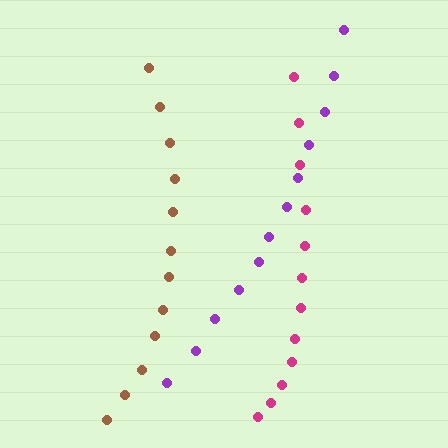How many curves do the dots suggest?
There are 3 distinct paths.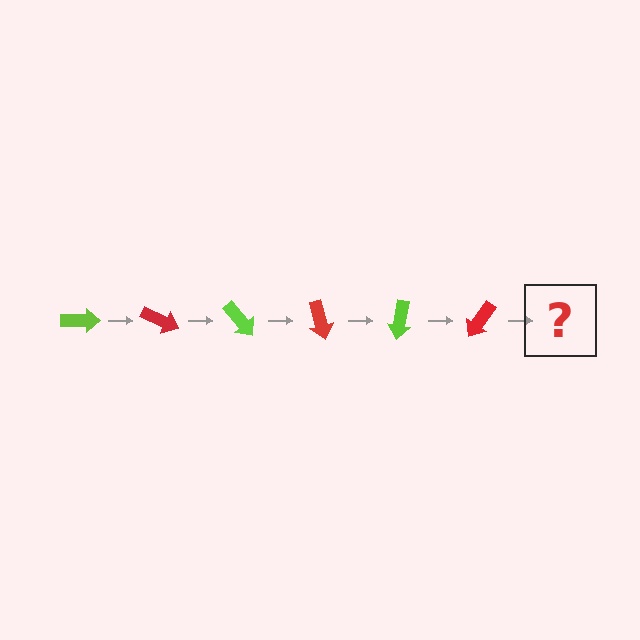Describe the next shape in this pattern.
It should be a lime arrow, rotated 150 degrees from the start.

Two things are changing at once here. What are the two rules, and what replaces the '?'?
The two rules are that it rotates 25 degrees each step and the color cycles through lime and red. The '?' should be a lime arrow, rotated 150 degrees from the start.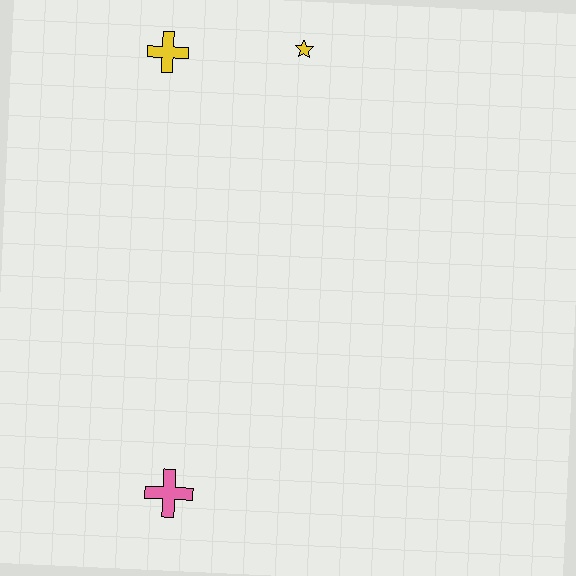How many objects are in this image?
There are 3 objects.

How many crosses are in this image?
There are 2 crosses.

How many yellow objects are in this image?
There are 2 yellow objects.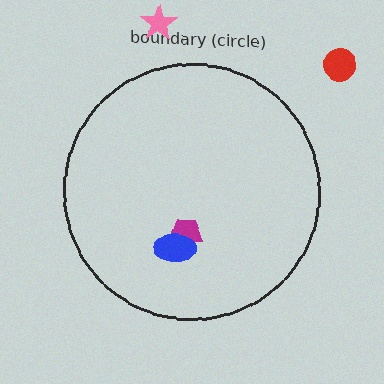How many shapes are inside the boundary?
2 inside, 2 outside.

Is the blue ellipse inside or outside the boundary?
Inside.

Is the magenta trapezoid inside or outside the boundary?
Inside.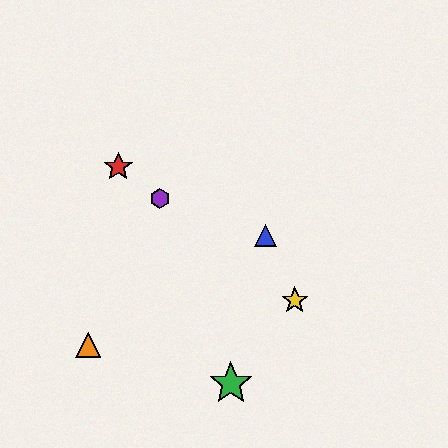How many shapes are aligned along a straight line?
3 shapes (the red star, the yellow star, the purple hexagon) are aligned along a straight line.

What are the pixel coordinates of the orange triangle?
The orange triangle is at (88, 345).